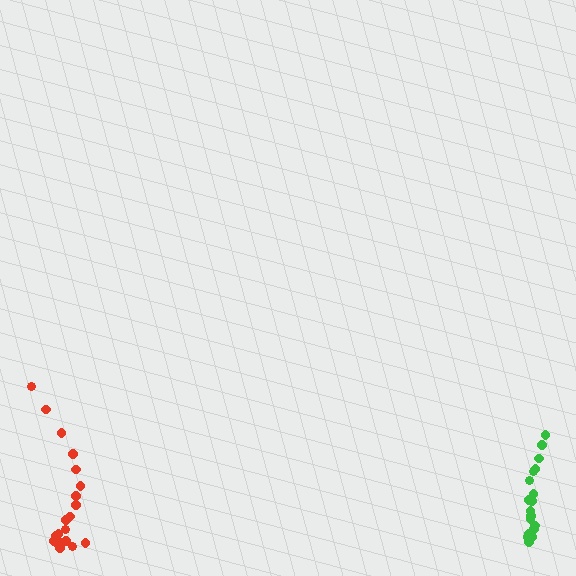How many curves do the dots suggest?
There are 2 distinct paths.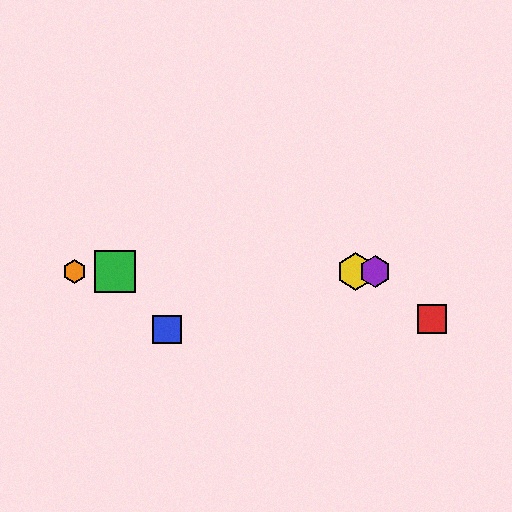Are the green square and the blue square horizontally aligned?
No, the green square is at y≈271 and the blue square is at y≈329.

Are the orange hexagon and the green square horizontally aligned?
Yes, both are at y≈271.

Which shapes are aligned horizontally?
The green square, the yellow hexagon, the purple hexagon, the orange hexagon are aligned horizontally.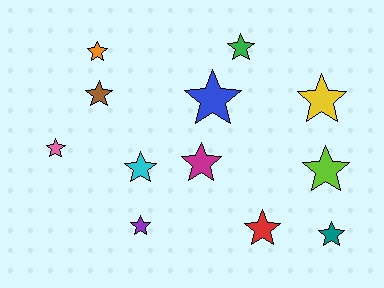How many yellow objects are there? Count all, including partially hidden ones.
There is 1 yellow object.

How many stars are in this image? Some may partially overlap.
There are 12 stars.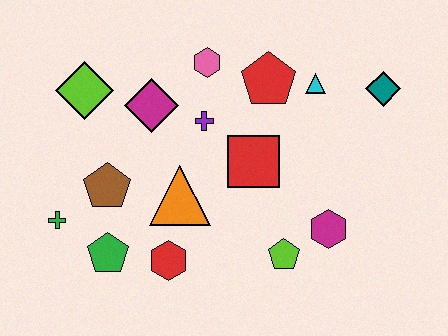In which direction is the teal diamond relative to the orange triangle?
The teal diamond is to the right of the orange triangle.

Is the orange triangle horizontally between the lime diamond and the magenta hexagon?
Yes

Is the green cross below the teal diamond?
Yes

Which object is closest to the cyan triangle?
The red pentagon is closest to the cyan triangle.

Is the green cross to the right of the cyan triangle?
No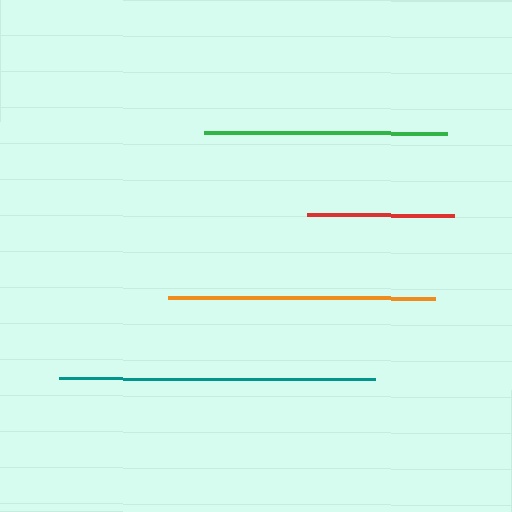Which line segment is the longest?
The teal line is the longest at approximately 315 pixels.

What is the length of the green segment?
The green segment is approximately 242 pixels long.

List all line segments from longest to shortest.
From longest to shortest: teal, orange, green, red.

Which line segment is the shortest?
The red line is the shortest at approximately 147 pixels.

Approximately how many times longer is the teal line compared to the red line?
The teal line is approximately 2.1 times the length of the red line.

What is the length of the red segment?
The red segment is approximately 147 pixels long.